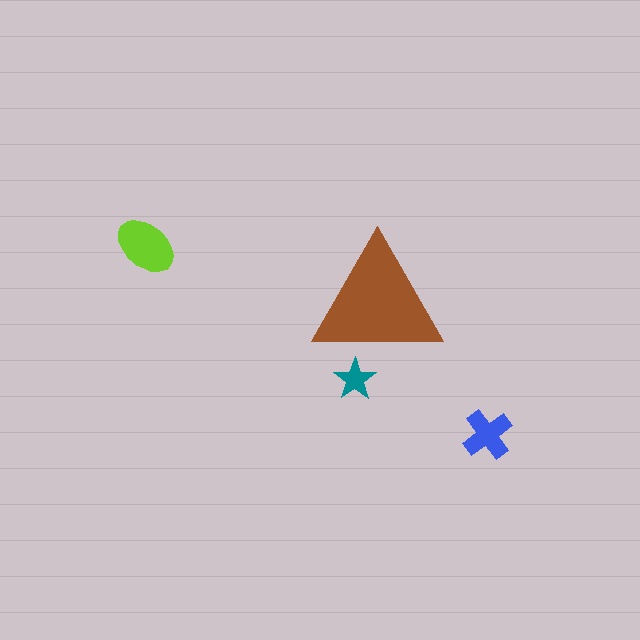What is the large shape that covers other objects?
A brown triangle.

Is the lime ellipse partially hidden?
No, the lime ellipse is fully visible.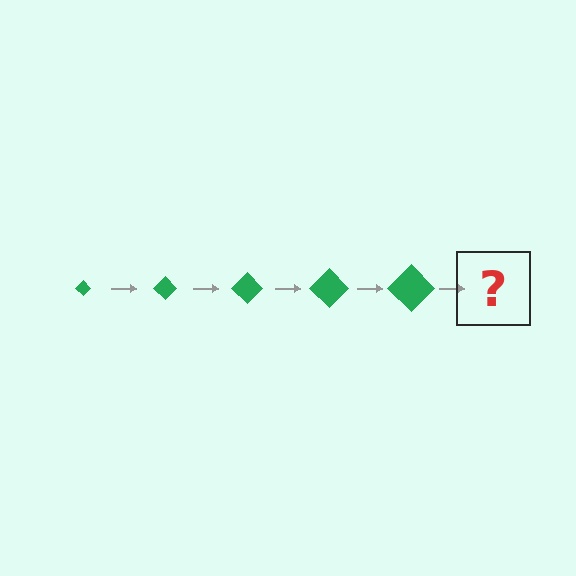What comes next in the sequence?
The next element should be a green diamond, larger than the previous one.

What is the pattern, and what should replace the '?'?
The pattern is that the diamond gets progressively larger each step. The '?' should be a green diamond, larger than the previous one.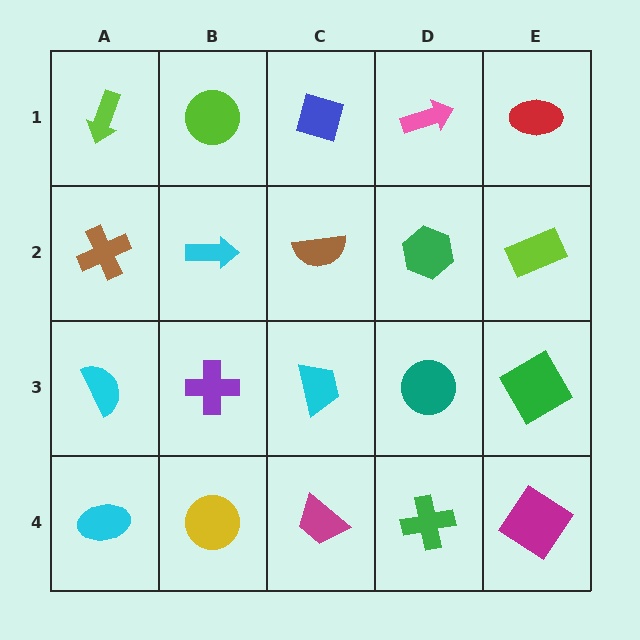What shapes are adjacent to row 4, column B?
A purple cross (row 3, column B), a cyan ellipse (row 4, column A), a magenta trapezoid (row 4, column C).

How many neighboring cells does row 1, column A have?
2.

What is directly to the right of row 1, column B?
A blue diamond.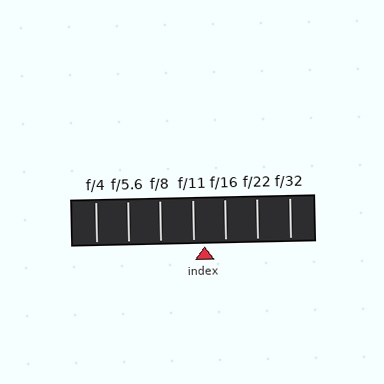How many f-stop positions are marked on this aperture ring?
There are 7 f-stop positions marked.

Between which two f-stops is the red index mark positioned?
The index mark is between f/11 and f/16.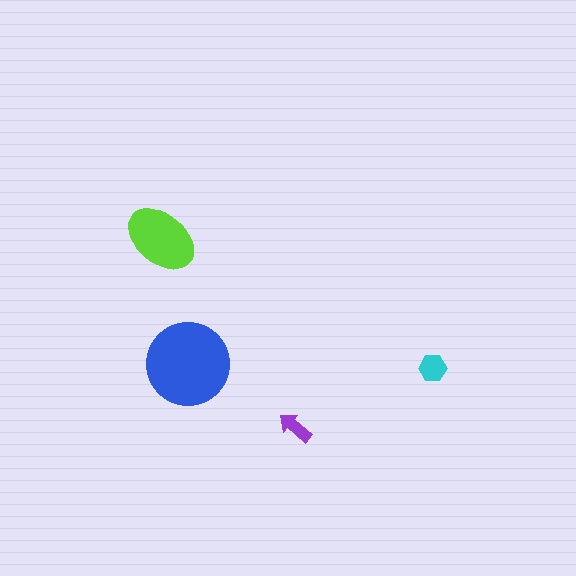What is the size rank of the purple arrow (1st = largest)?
4th.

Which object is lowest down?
The purple arrow is bottommost.